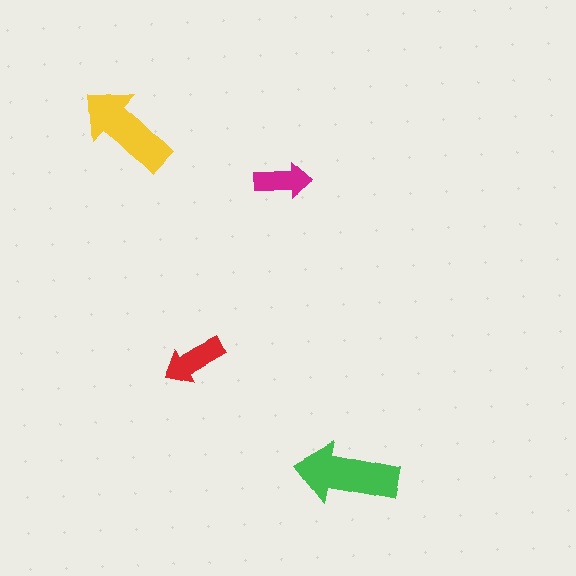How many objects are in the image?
There are 4 objects in the image.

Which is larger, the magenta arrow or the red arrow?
The red one.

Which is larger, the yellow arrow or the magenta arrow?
The yellow one.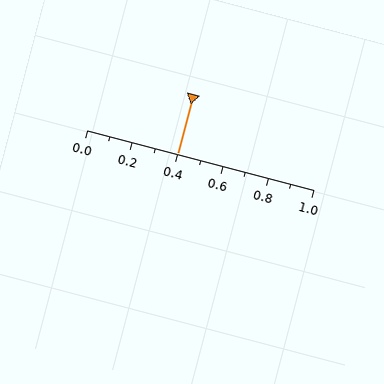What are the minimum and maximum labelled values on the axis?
The axis runs from 0.0 to 1.0.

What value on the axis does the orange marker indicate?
The marker indicates approximately 0.4.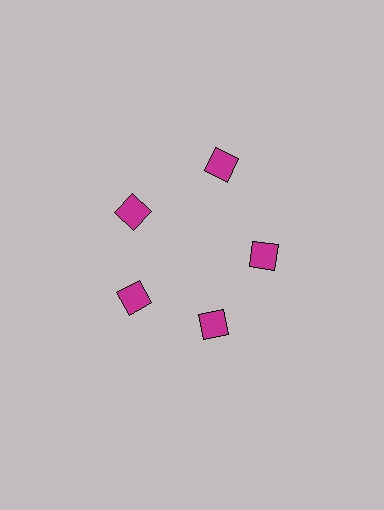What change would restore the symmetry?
The symmetry would be restored by moving it inward, back onto the ring so that all 5 diamonds sit at equal angles and equal distance from the center.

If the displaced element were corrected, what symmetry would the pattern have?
It would have 5-fold rotational symmetry — the pattern would map onto itself every 72 degrees.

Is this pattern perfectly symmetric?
No. The 5 magenta diamonds are arranged in a ring, but one element near the 1 o'clock position is pushed outward from the center, breaking the 5-fold rotational symmetry.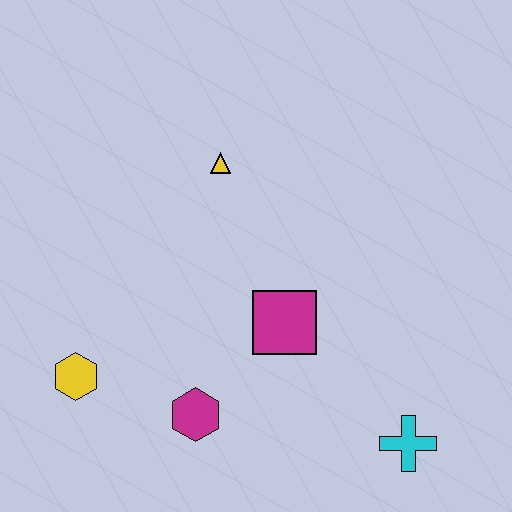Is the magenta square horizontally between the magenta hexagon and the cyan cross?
Yes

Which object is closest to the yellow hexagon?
The magenta hexagon is closest to the yellow hexagon.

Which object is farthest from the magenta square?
The yellow hexagon is farthest from the magenta square.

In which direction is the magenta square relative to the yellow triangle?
The magenta square is below the yellow triangle.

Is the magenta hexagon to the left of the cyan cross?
Yes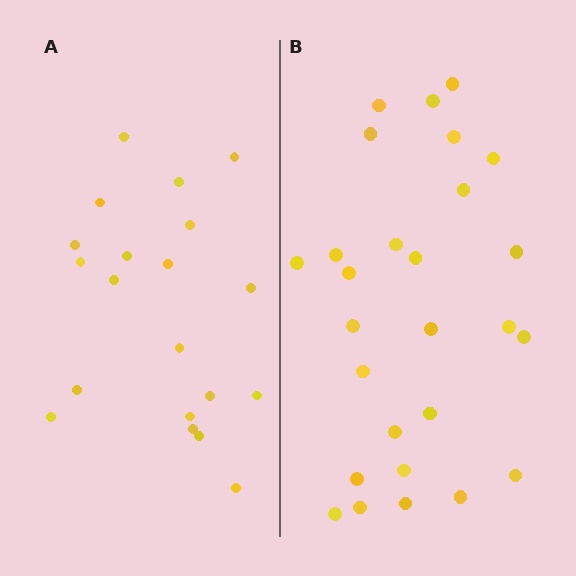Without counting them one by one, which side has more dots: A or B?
Region B (the right region) has more dots.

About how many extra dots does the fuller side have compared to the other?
Region B has roughly 8 or so more dots than region A.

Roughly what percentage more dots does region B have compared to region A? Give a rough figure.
About 35% more.